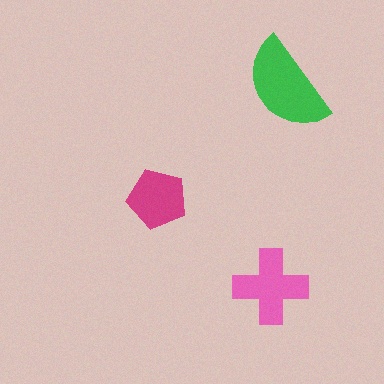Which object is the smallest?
The magenta pentagon.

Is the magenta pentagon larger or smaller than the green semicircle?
Smaller.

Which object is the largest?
The green semicircle.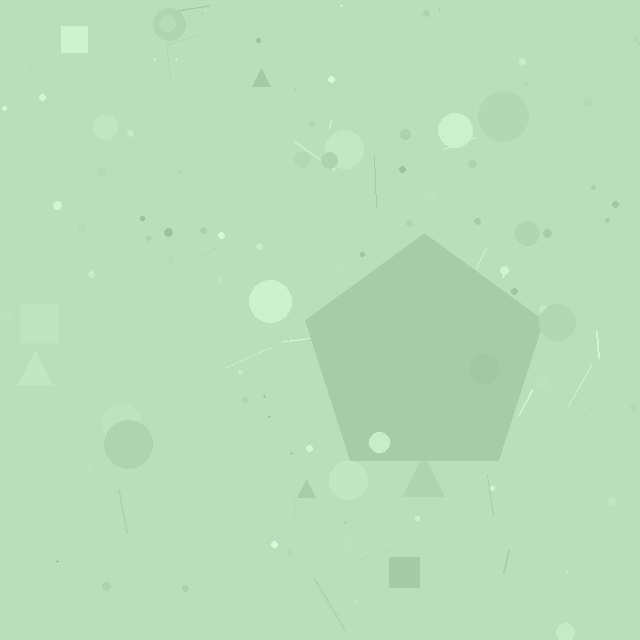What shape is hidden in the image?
A pentagon is hidden in the image.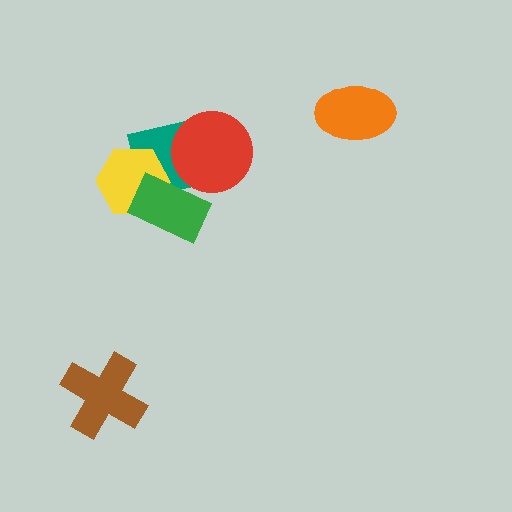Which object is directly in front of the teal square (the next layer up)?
The yellow hexagon is directly in front of the teal square.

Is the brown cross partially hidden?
No, no other shape covers it.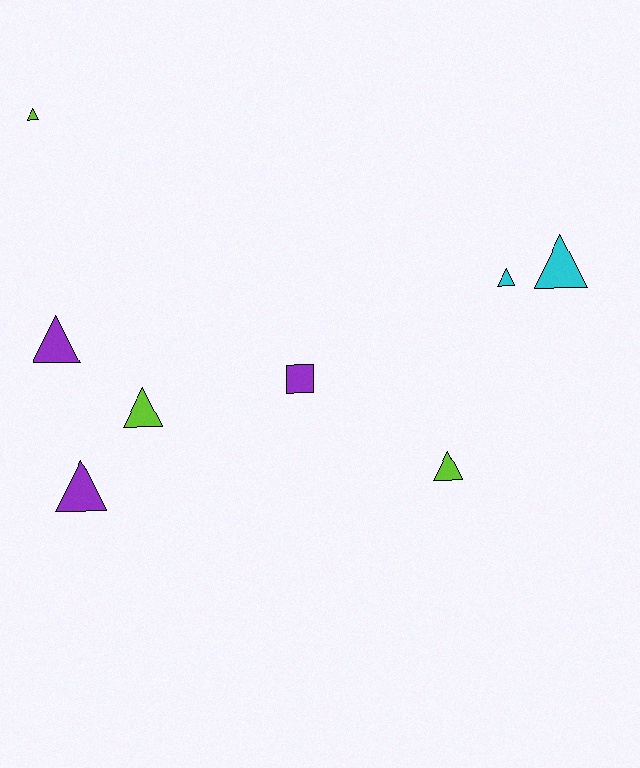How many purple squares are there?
There is 1 purple square.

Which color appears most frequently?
Purple, with 3 objects.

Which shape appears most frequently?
Triangle, with 7 objects.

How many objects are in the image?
There are 8 objects.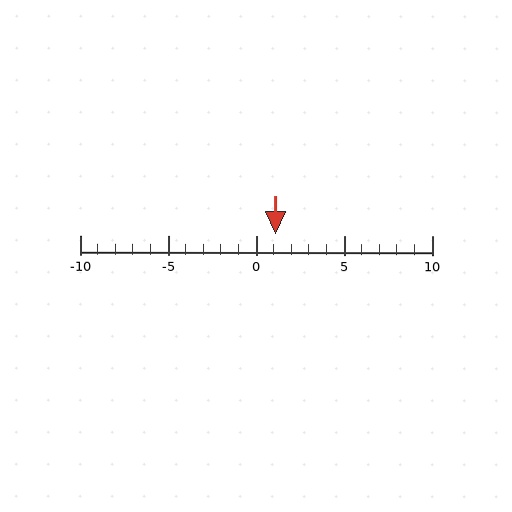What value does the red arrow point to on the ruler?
The red arrow points to approximately 1.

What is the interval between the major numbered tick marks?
The major tick marks are spaced 5 units apart.